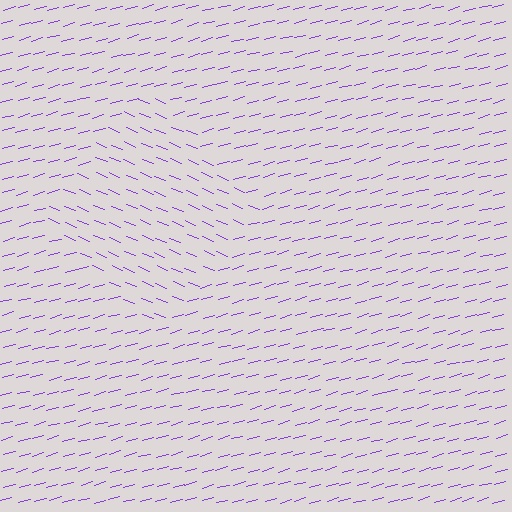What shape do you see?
I see a diamond.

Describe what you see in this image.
The image is filled with small purple line segments. A diamond region in the image has lines oriented differently from the surrounding lines, creating a visible texture boundary.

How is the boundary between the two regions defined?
The boundary is defined purely by a change in line orientation (approximately 38 degrees difference). All lines are the same color and thickness.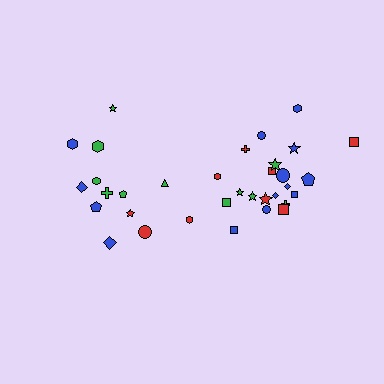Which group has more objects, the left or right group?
The right group.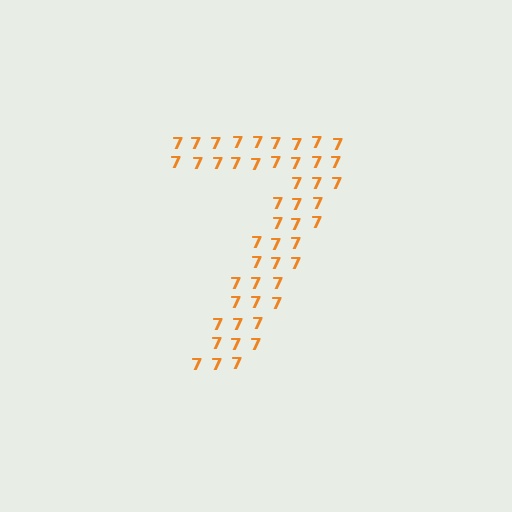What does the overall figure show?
The overall figure shows the digit 7.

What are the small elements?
The small elements are digit 7's.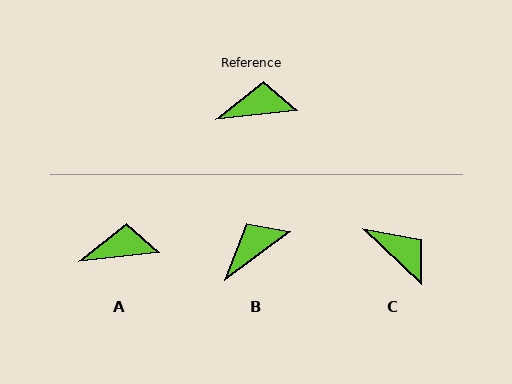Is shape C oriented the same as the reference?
No, it is off by about 50 degrees.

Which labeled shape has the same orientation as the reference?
A.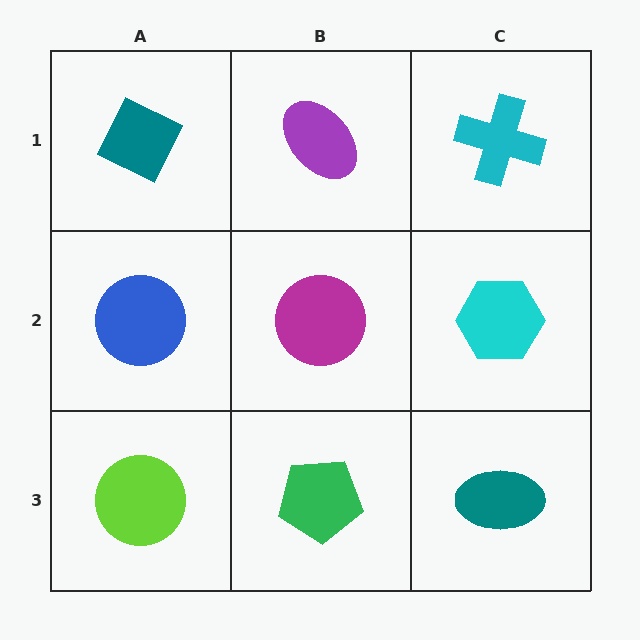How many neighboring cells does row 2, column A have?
3.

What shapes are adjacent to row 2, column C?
A cyan cross (row 1, column C), a teal ellipse (row 3, column C), a magenta circle (row 2, column B).